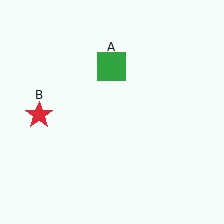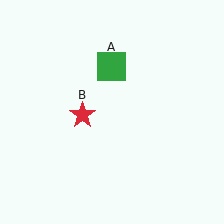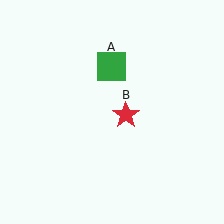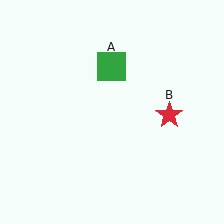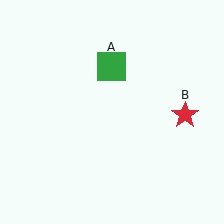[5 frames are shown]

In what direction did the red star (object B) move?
The red star (object B) moved right.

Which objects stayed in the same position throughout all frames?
Green square (object A) remained stationary.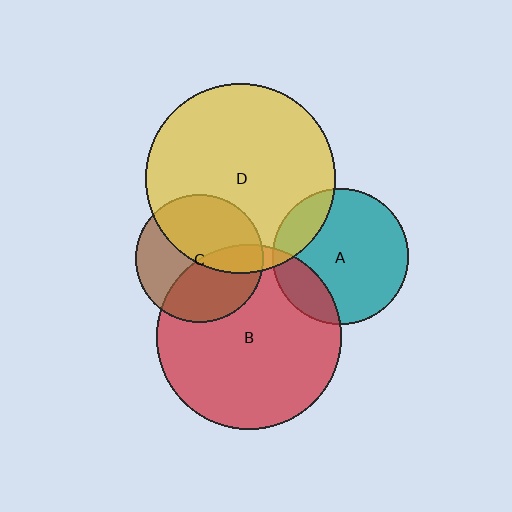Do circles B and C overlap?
Yes.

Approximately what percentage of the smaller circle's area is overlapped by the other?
Approximately 40%.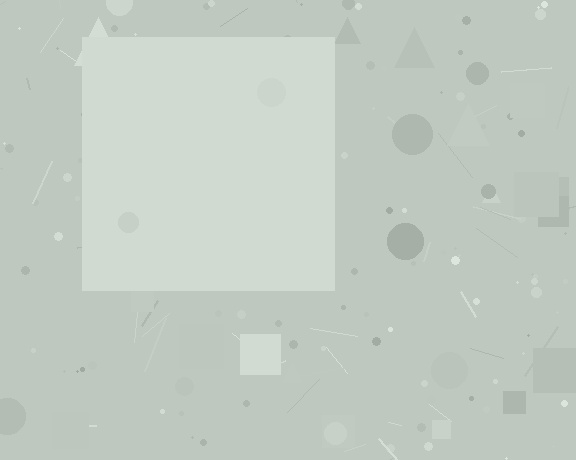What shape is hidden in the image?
A square is hidden in the image.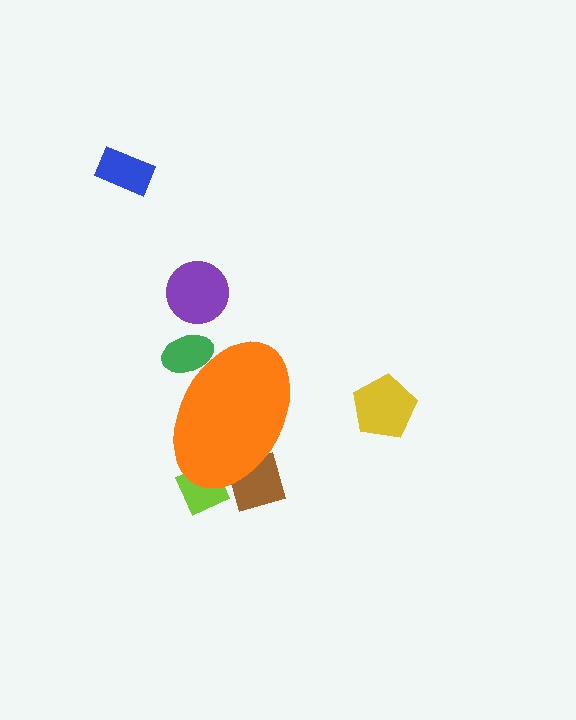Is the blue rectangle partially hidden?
No, the blue rectangle is fully visible.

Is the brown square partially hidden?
Yes, the brown square is partially hidden behind the orange ellipse.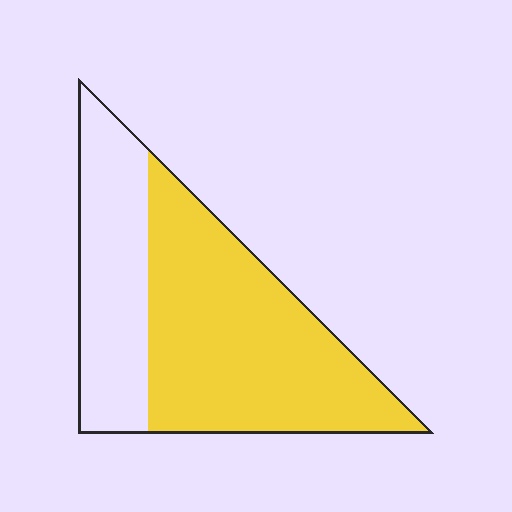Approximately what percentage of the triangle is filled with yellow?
Approximately 65%.